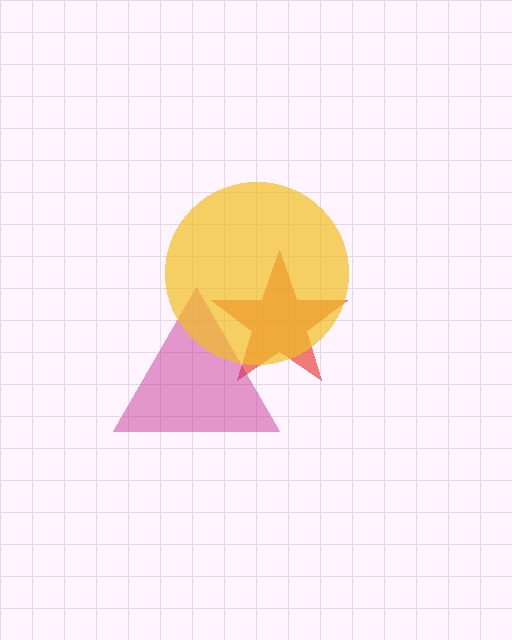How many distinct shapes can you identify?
There are 3 distinct shapes: a red star, a magenta triangle, a yellow circle.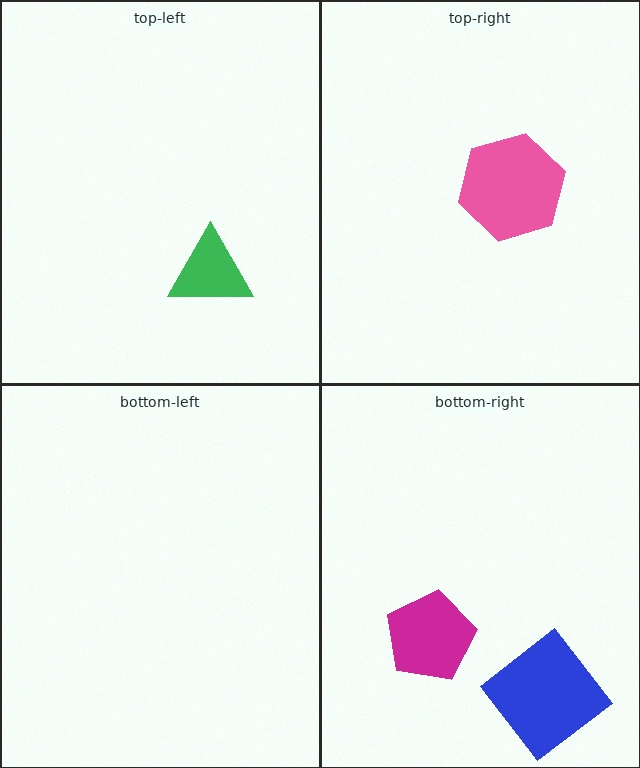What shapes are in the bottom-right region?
The magenta pentagon, the blue diamond.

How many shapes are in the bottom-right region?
2.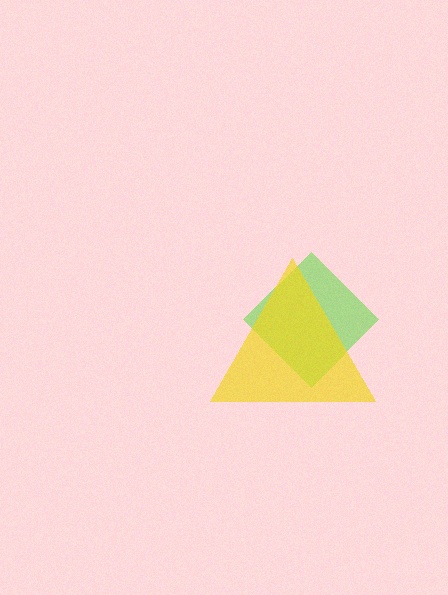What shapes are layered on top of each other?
The layered shapes are: a lime diamond, a yellow triangle.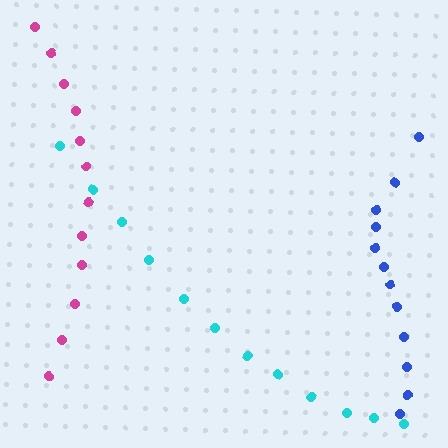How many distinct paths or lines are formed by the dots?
There are 3 distinct paths.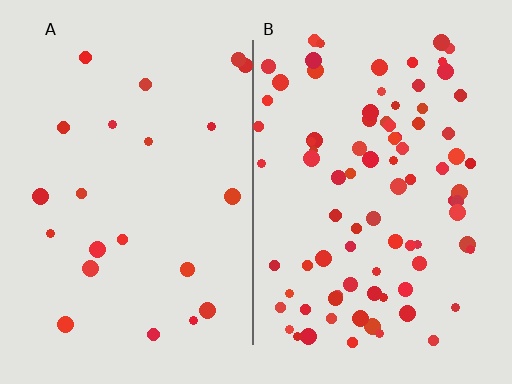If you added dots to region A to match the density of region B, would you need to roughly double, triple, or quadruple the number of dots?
Approximately quadruple.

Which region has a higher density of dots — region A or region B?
B (the right).